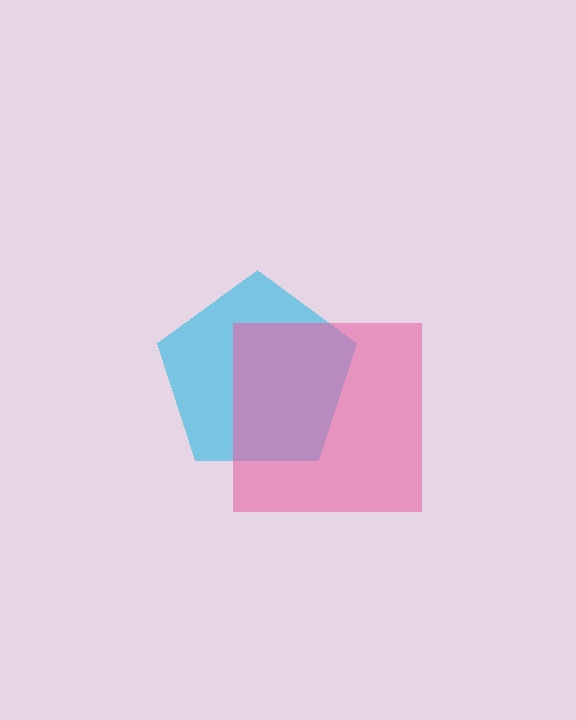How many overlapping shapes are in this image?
There are 2 overlapping shapes in the image.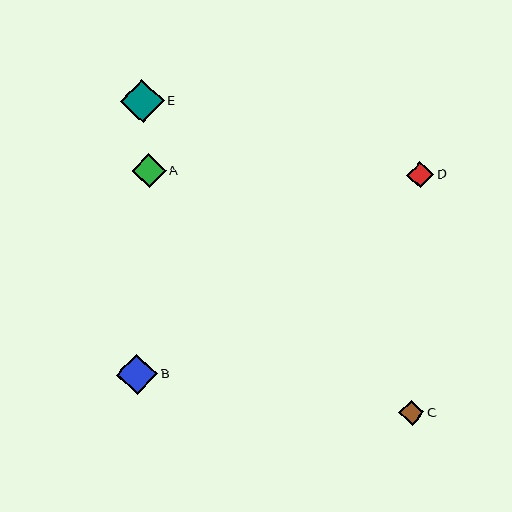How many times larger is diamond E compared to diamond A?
Diamond E is approximately 1.3 times the size of diamond A.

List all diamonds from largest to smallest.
From largest to smallest: E, B, A, D, C.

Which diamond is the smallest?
Diamond C is the smallest with a size of approximately 25 pixels.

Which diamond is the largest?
Diamond E is the largest with a size of approximately 43 pixels.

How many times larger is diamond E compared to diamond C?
Diamond E is approximately 1.7 times the size of diamond C.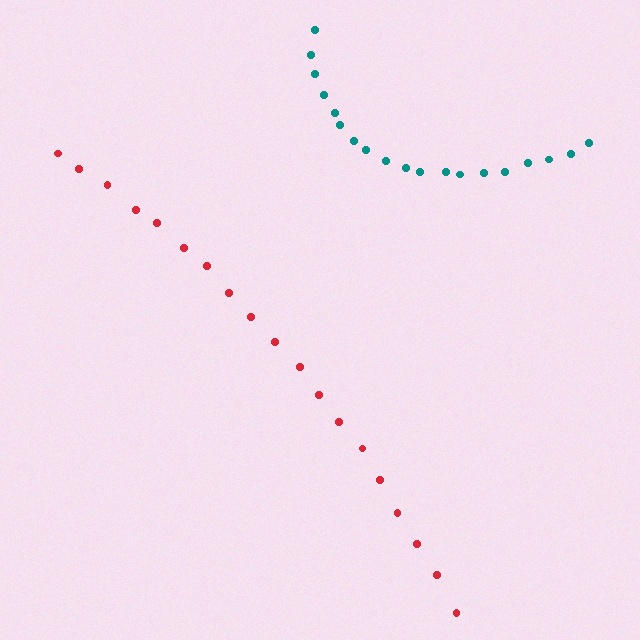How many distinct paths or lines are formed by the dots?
There are 2 distinct paths.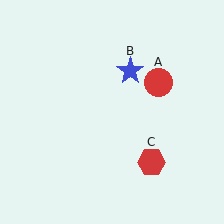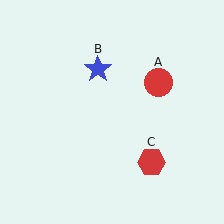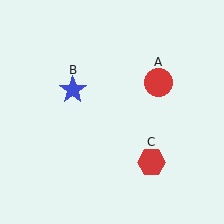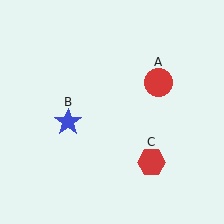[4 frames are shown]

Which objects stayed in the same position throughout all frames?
Red circle (object A) and red hexagon (object C) remained stationary.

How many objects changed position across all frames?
1 object changed position: blue star (object B).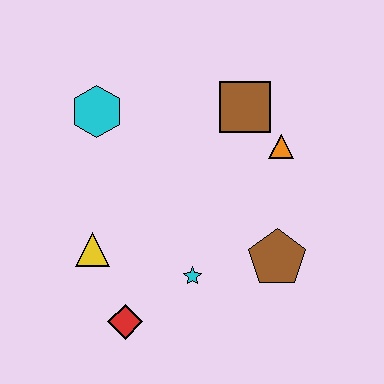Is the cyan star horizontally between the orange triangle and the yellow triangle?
Yes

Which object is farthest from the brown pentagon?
The cyan hexagon is farthest from the brown pentagon.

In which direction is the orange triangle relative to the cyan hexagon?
The orange triangle is to the right of the cyan hexagon.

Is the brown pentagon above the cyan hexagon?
No